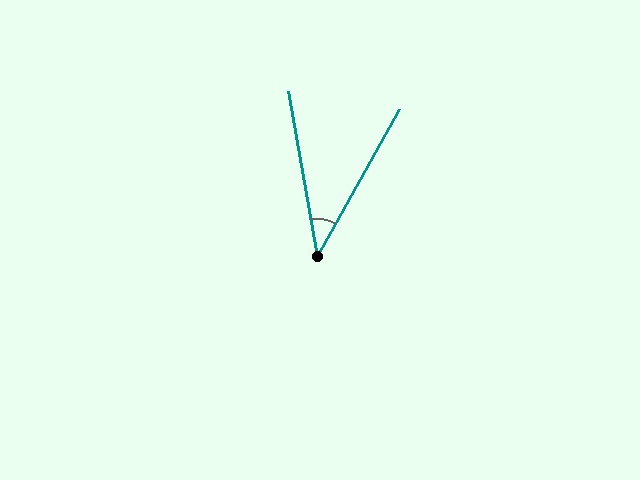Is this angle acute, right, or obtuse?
It is acute.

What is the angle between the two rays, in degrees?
Approximately 39 degrees.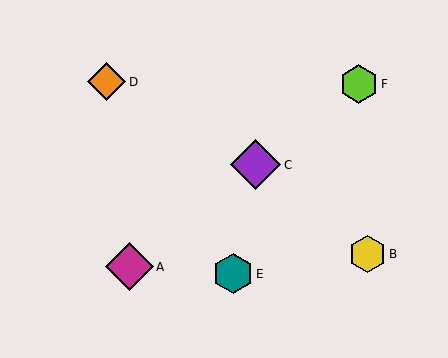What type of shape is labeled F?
Shape F is a lime hexagon.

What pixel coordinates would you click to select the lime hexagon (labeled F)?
Click at (359, 84) to select the lime hexagon F.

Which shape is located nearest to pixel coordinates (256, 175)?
The purple diamond (labeled C) at (256, 165) is nearest to that location.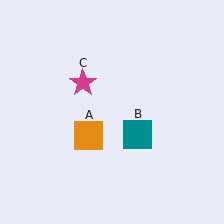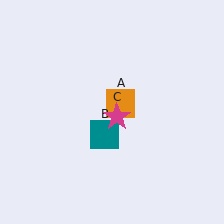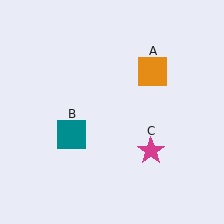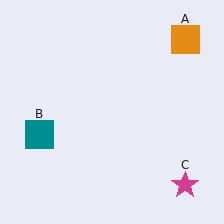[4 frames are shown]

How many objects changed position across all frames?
3 objects changed position: orange square (object A), teal square (object B), magenta star (object C).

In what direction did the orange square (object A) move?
The orange square (object A) moved up and to the right.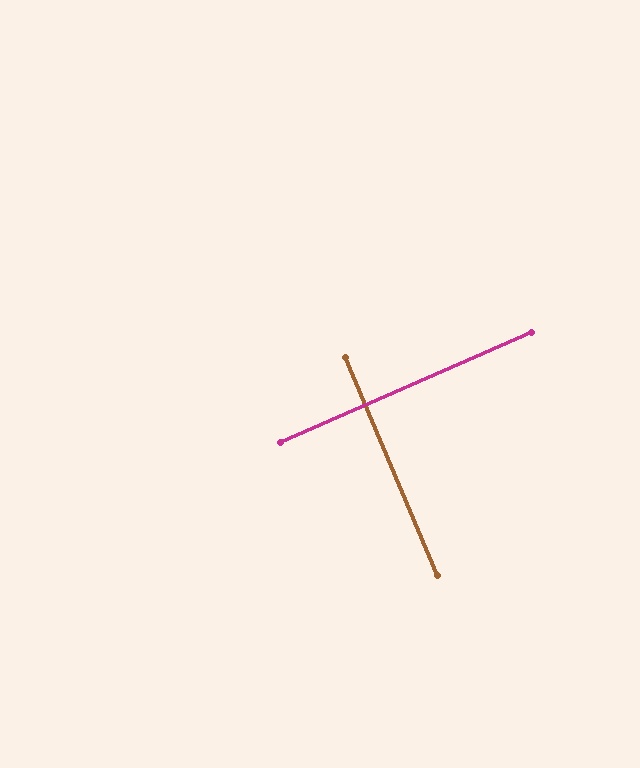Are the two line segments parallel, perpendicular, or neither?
Perpendicular — they meet at approximately 89°.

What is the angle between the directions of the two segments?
Approximately 89 degrees.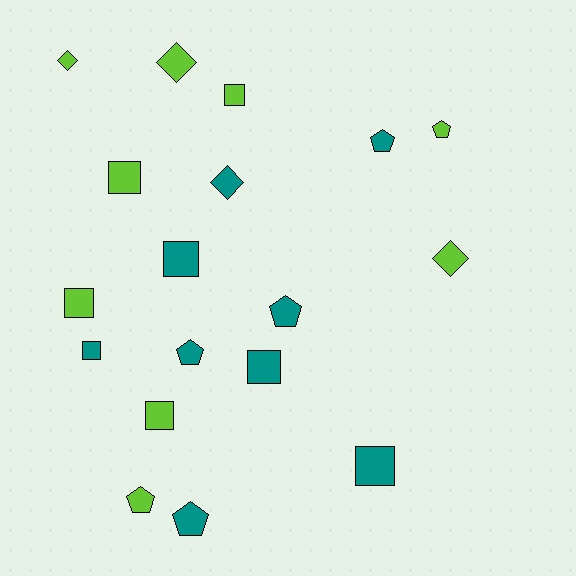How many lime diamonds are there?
There are 3 lime diamonds.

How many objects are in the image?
There are 18 objects.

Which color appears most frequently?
Teal, with 9 objects.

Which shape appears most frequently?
Square, with 8 objects.